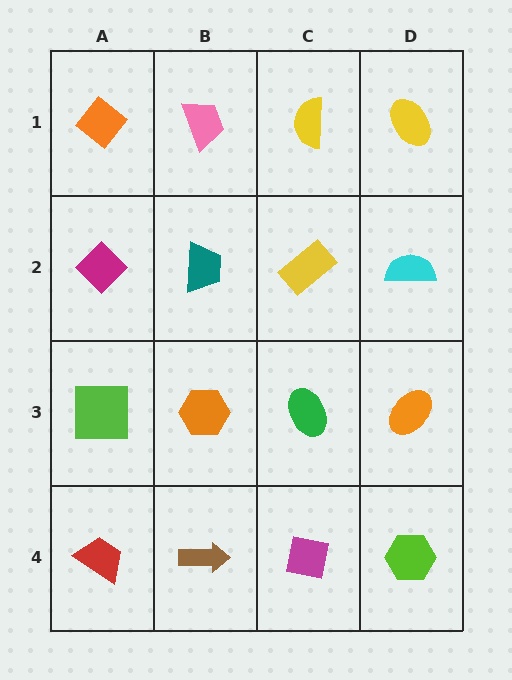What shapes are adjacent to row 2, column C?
A yellow semicircle (row 1, column C), a green ellipse (row 3, column C), a teal trapezoid (row 2, column B), a cyan semicircle (row 2, column D).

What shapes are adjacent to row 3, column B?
A teal trapezoid (row 2, column B), a brown arrow (row 4, column B), a lime square (row 3, column A), a green ellipse (row 3, column C).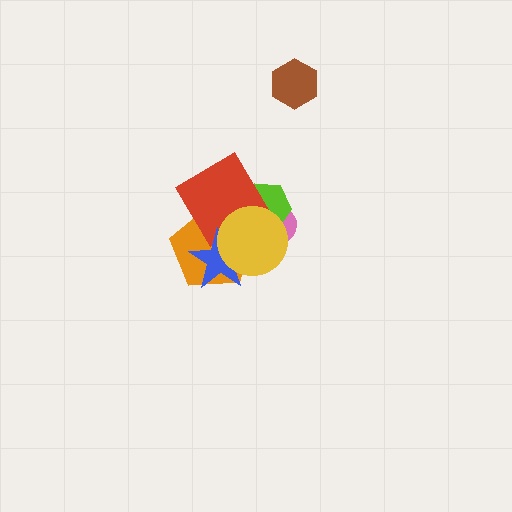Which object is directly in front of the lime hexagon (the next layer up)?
The red diamond is directly in front of the lime hexagon.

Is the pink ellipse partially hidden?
Yes, it is partially covered by another shape.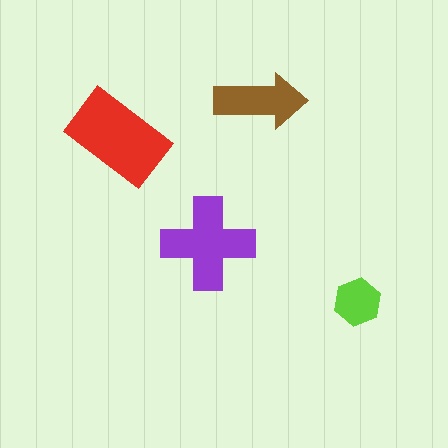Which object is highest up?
The brown arrow is topmost.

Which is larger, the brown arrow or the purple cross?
The purple cross.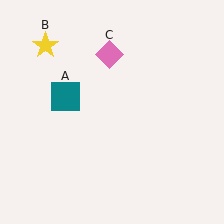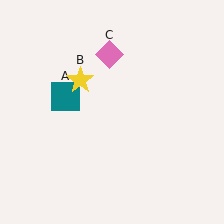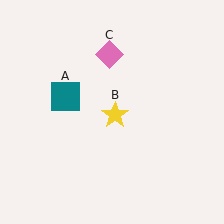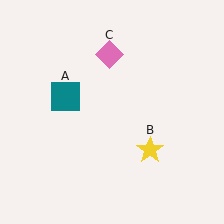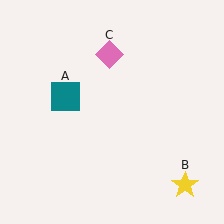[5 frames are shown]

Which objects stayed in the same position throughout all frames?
Teal square (object A) and pink diamond (object C) remained stationary.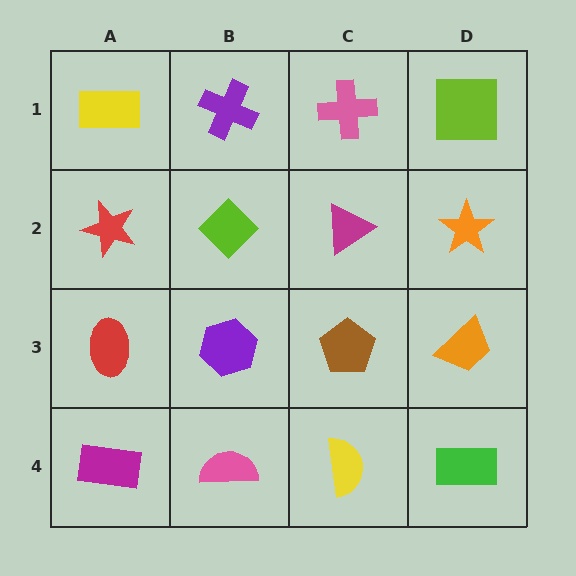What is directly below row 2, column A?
A red ellipse.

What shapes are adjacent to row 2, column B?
A purple cross (row 1, column B), a purple hexagon (row 3, column B), a red star (row 2, column A), a magenta triangle (row 2, column C).